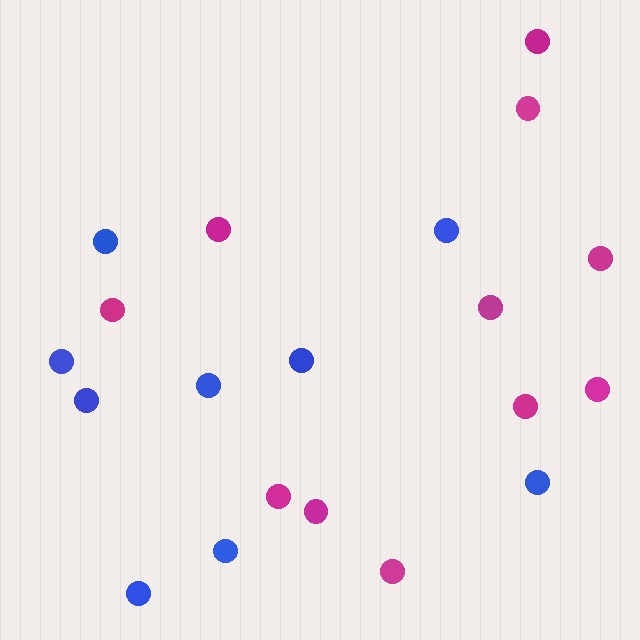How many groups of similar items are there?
There are 2 groups: one group of blue circles (9) and one group of magenta circles (11).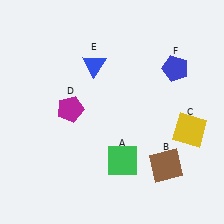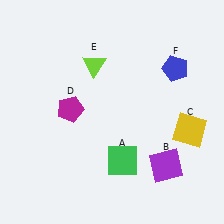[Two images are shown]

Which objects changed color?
B changed from brown to purple. E changed from blue to lime.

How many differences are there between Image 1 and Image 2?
There are 2 differences between the two images.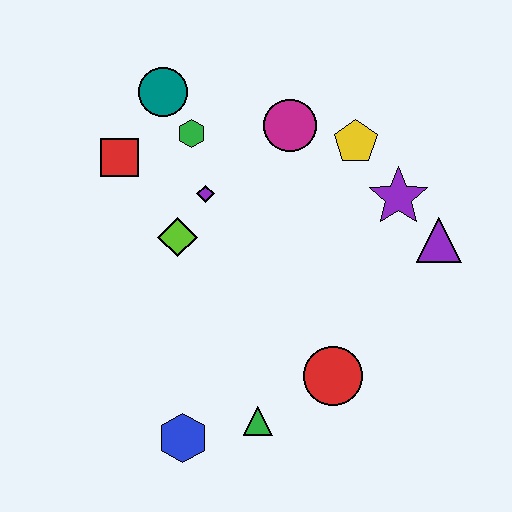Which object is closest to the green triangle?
The blue hexagon is closest to the green triangle.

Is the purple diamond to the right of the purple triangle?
No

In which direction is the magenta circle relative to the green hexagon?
The magenta circle is to the right of the green hexagon.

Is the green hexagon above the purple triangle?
Yes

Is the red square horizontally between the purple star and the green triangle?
No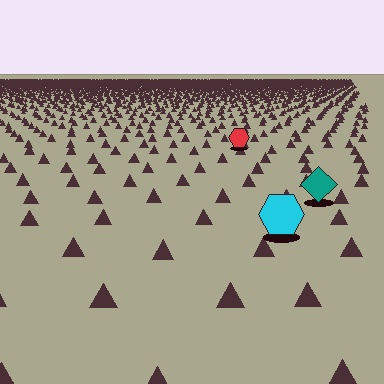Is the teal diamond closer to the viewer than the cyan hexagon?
No. The cyan hexagon is closer — you can tell from the texture gradient: the ground texture is coarser near it.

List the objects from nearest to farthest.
From nearest to farthest: the cyan hexagon, the teal diamond, the red hexagon.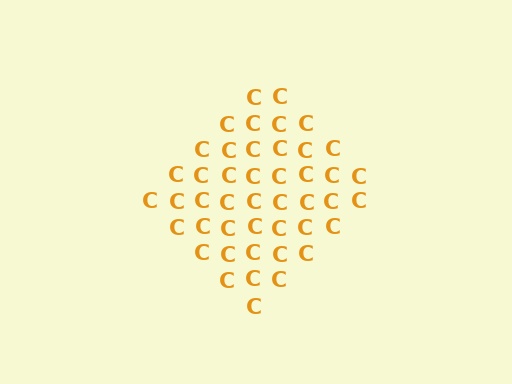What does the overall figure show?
The overall figure shows a diamond.